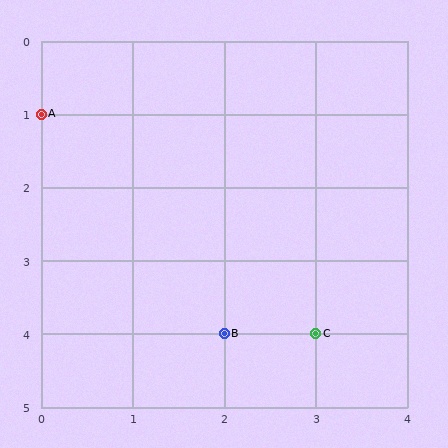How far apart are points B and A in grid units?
Points B and A are 2 columns and 3 rows apart (about 3.6 grid units diagonally).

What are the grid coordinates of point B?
Point B is at grid coordinates (2, 4).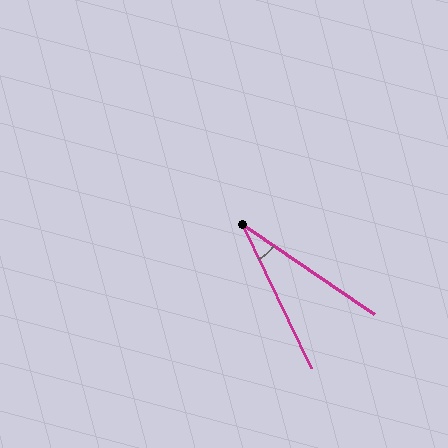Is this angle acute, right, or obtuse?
It is acute.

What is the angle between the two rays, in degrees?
Approximately 30 degrees.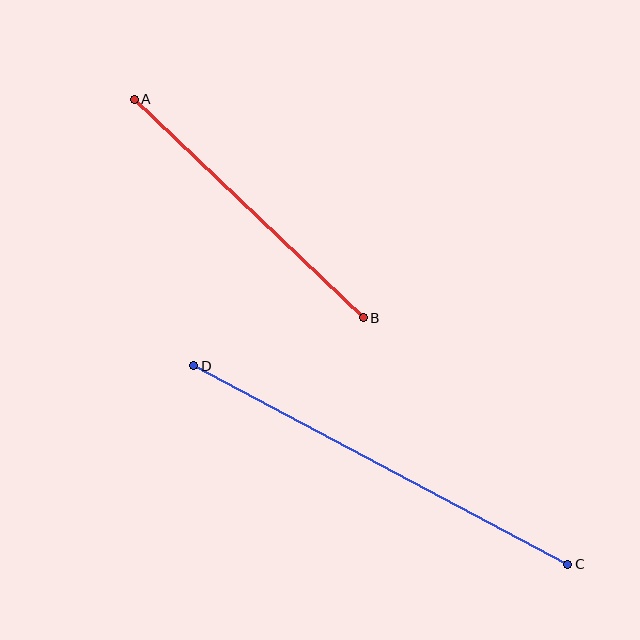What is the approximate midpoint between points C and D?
The midpoint is at approximately (381, 465) pixels.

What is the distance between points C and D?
The distance is approximately 424 pixels.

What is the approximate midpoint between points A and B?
The midpoint is at approximately (249, 208) pixels.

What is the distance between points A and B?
The distance is approximately 317 pixels.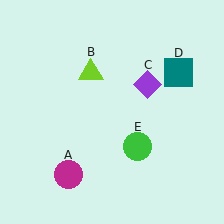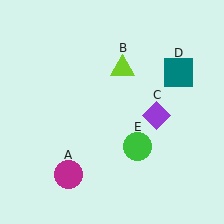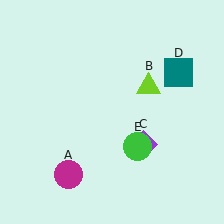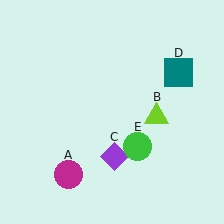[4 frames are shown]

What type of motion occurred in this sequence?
The lime triangle (object B), purple diamond (object C) rotated clockwise around the center of the scene.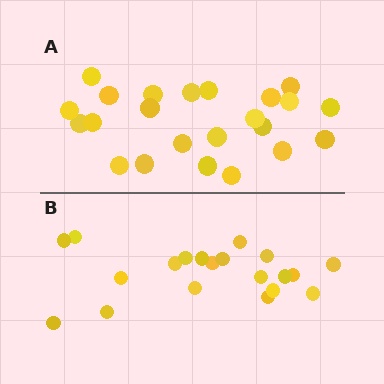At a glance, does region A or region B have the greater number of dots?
Region A (the top region) has more dots.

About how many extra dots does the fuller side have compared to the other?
Region A has just a few more — roughly 2 or 3 more dots than region B.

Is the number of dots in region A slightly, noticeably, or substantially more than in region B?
Region A has only slightly more — the two regions are fairly close. The ratio is roughly 1.1 to 1.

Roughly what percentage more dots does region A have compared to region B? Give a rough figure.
About 15% more.